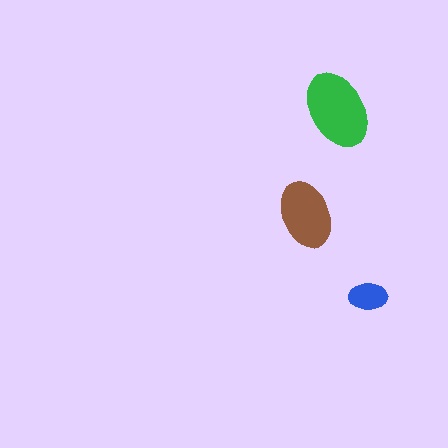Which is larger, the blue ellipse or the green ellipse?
The green one.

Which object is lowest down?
The blue ellipse is bottommost.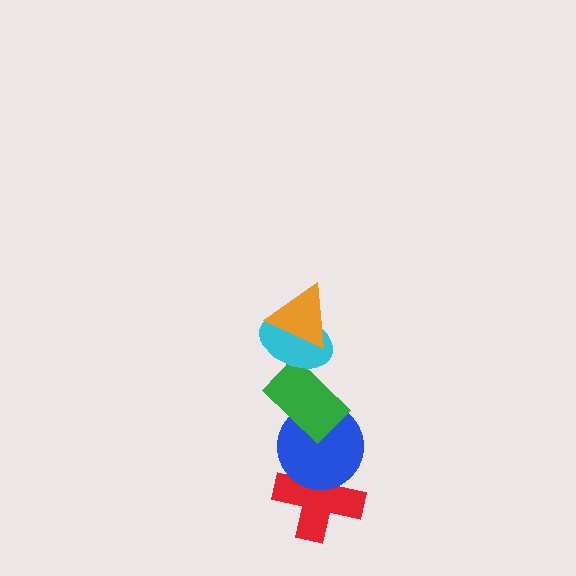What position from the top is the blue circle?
The blue circle is 4th from the top.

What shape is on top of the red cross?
The blue circle is on top of the red cross.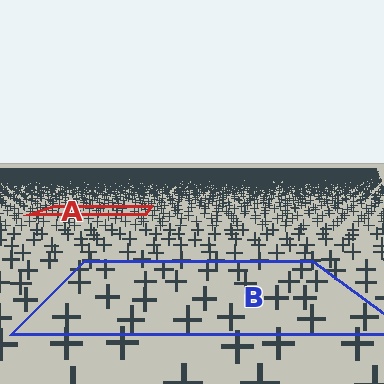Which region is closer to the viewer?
Region B is closer. The texture elements there are larger and more spread out.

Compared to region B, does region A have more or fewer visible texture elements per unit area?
Region A has more texture elements per unit area — they are packed more densely because it is farther away.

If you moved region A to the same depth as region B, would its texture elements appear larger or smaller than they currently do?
They would appear larger. At a closer depth, the same texture elements are projected at a bigger on-screen size.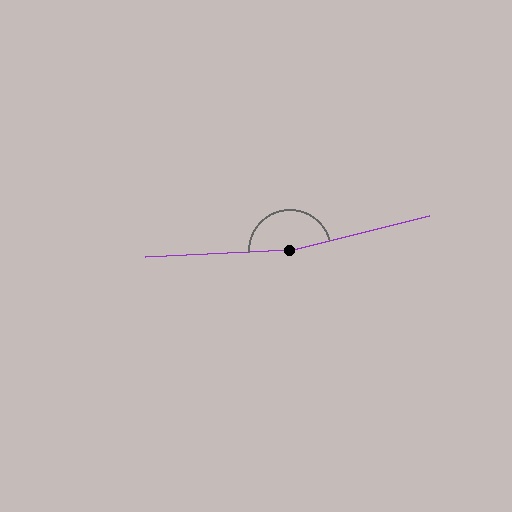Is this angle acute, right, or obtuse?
It is obtuse.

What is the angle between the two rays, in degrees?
Approximately 168 degrees.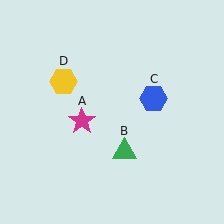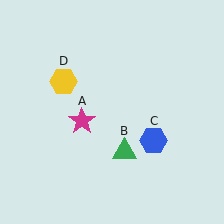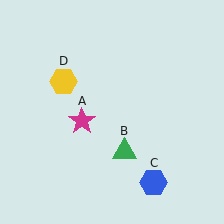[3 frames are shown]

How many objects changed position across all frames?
1 object changed position: blue hexagon (object C).